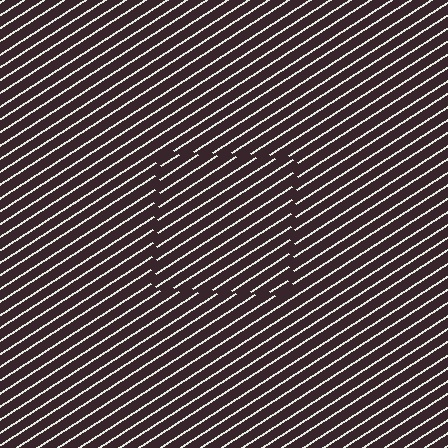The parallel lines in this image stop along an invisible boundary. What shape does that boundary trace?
An illusory square. The interior of the shape contains the same grating, shifted by half a period — the contour is defined by the phase discontinuity where line-ends from the inner and outer gratings abut.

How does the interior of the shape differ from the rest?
The interior of the shape contains the same grating, shifted by half a period — the contour is defined by the phase discontinuity where line-ends from the inner and outer gratings abut.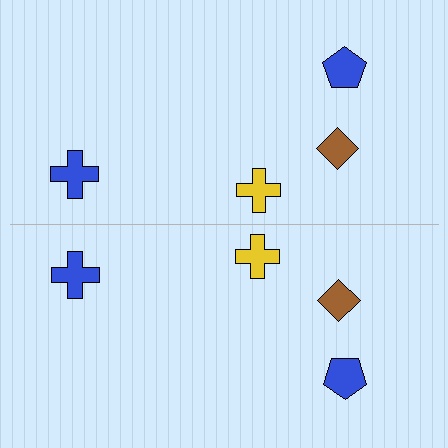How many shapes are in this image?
There are 8 shapes in this image.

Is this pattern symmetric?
Yes, this pattern has bilateral (reflection) symmetry.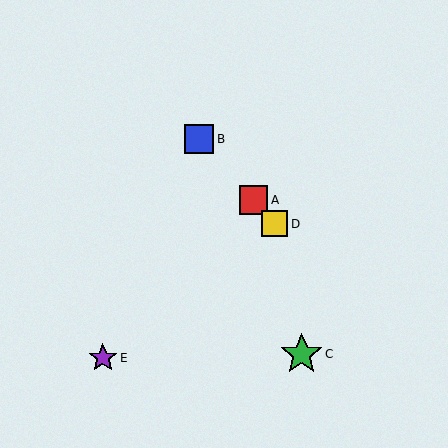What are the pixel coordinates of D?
Object D is at (275, 224).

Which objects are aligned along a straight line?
Objects A, B, D are aligned along a straight line.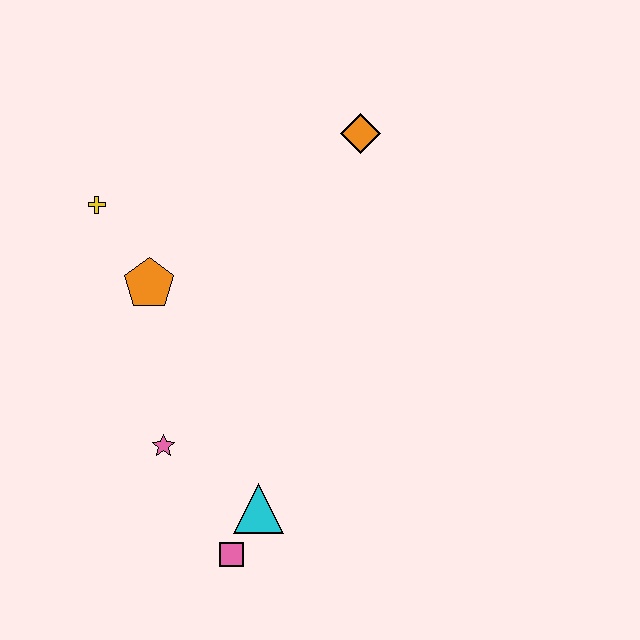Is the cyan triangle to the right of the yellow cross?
Yes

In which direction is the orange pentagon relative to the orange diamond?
The orange pentagon is to the left of the orange diamond.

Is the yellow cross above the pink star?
Yes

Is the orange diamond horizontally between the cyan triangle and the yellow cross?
No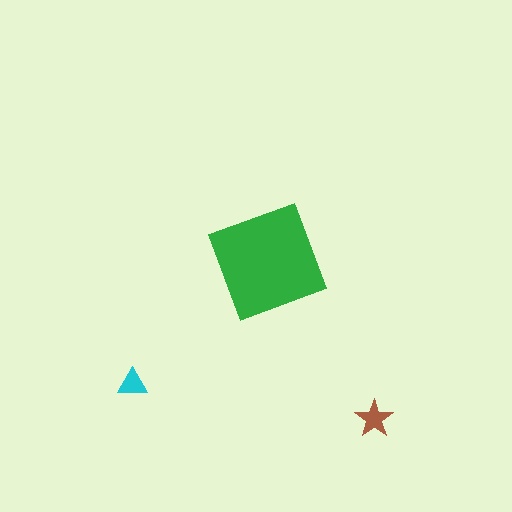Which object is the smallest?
The cyan triangle.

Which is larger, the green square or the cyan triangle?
The green square.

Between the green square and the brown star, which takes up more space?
The green square.